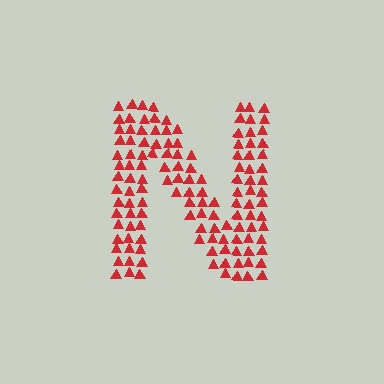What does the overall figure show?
The overall figure shows the letter N.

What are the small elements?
The small elements are triangles.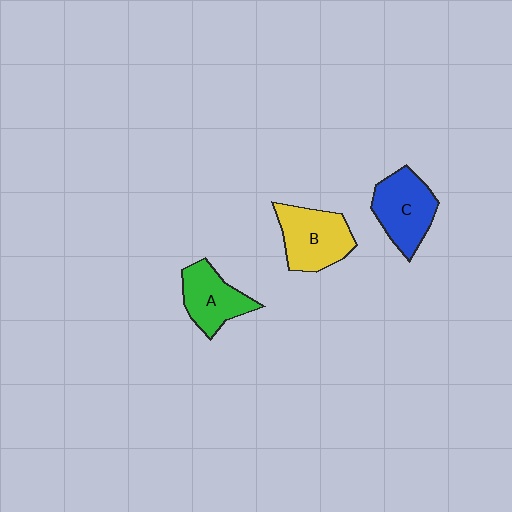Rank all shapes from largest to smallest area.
From largest to smallest: B (yellow), C (blue), A (green).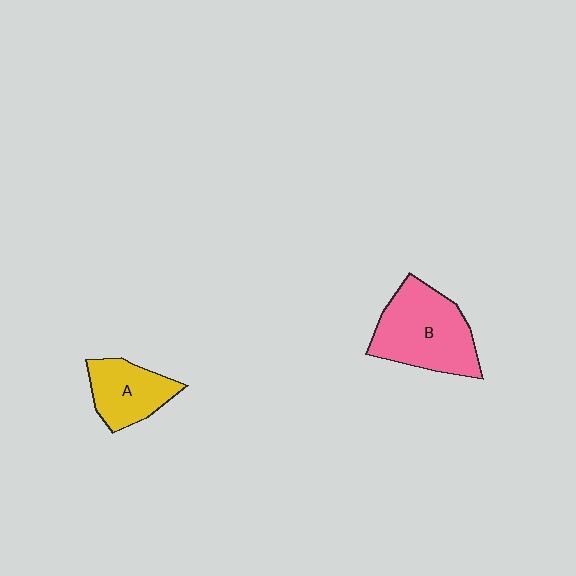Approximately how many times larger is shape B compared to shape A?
Approximately 1.6 times.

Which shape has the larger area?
Shape B (pink).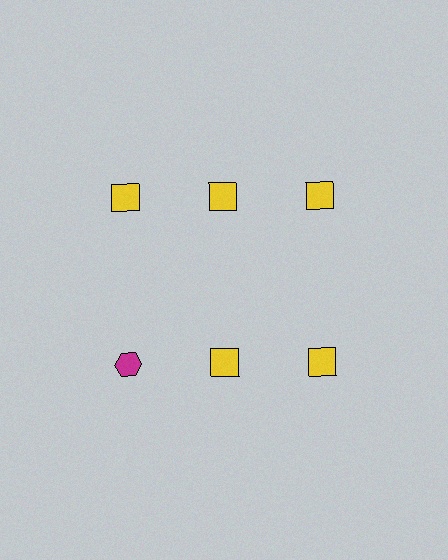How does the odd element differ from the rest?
It differs in both color (magenta instead of yellow) and shape (hexagon instead of square).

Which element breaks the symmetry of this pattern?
The magenta hexagon in the second row, leftmost column breaks the symmetry. All other shapes are yellow squares.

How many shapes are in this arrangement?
There are 6 shapes arranged in a grid pattern.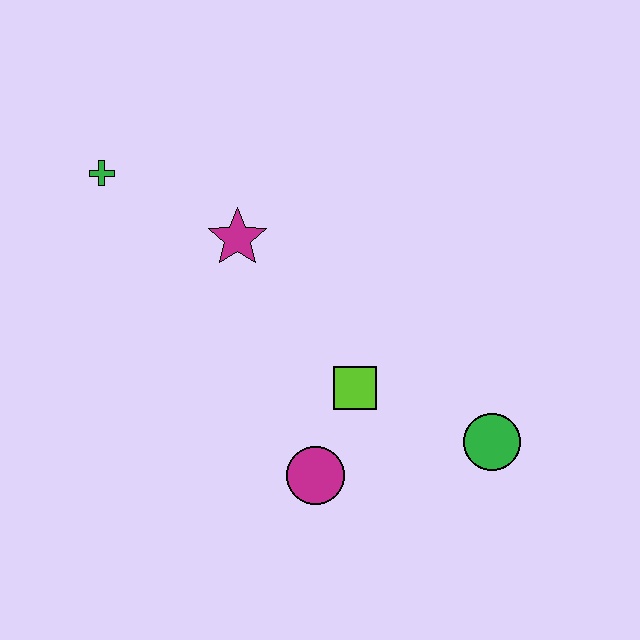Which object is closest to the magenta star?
The green cross is closest to the magenta star.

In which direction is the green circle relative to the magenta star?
The green circle is to the right of the magenta star.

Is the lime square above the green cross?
No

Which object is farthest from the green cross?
The green circle is farthest from the green cross.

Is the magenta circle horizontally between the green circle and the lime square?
No